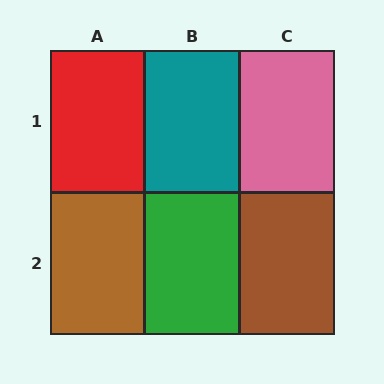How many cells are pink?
1 cell is pink.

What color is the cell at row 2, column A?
Brown.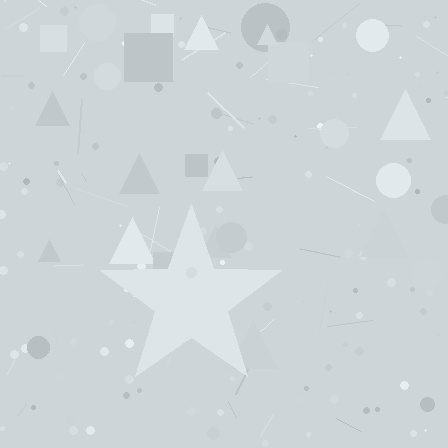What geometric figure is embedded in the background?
A star is embedded in the background.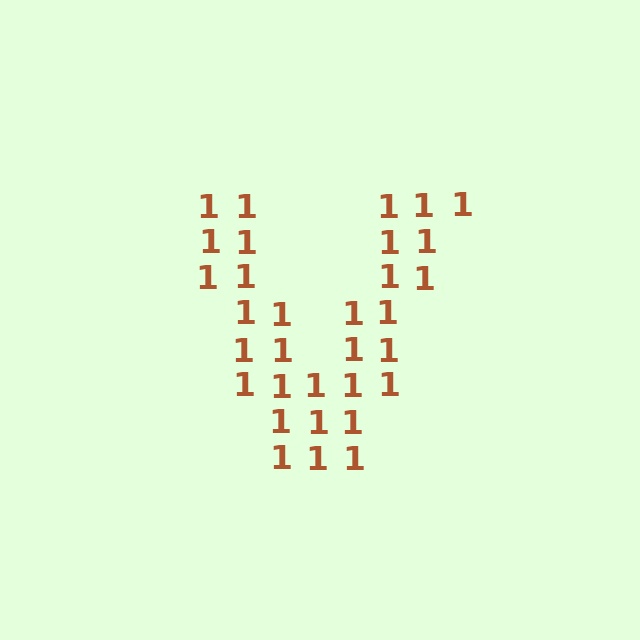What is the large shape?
The large shape is the letter V.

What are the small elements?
The small elements are digit 1's.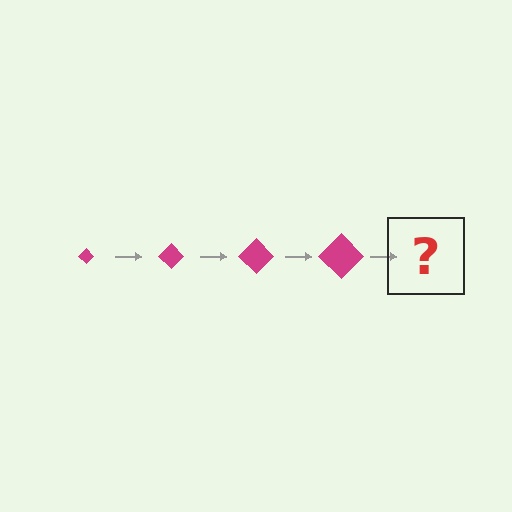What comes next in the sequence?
The next element should be a magenta diamond, larger than the previous one.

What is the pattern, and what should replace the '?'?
The pattern is that the diamond gets progressively larger each step. The '?' should be a magenta diamond, larger than the previous one.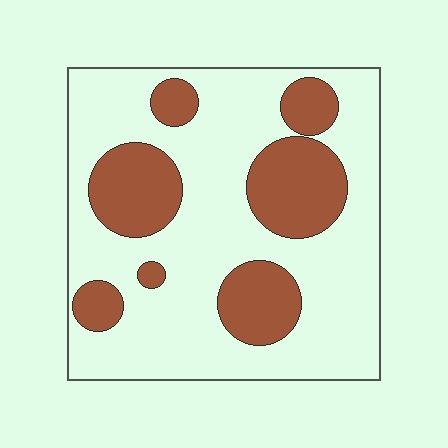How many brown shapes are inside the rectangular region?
7.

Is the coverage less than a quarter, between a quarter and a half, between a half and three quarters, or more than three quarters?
Between a quarter and a half.